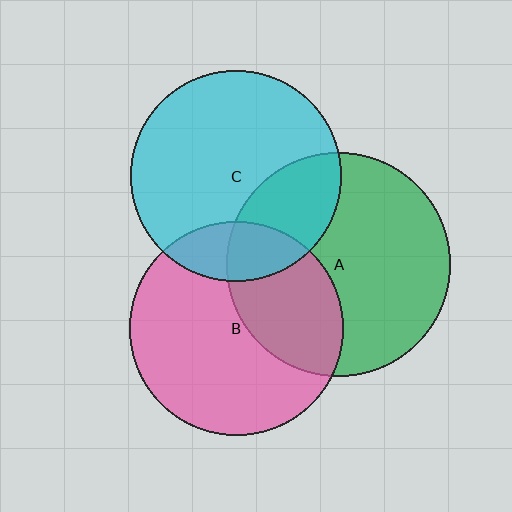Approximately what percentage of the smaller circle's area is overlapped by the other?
Approximately 30%.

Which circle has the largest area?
Circle A (green).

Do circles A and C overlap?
Yes.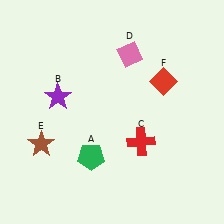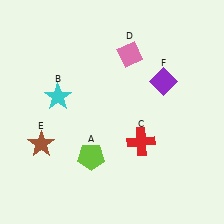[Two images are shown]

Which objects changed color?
A changed from green to lime. B changed from purple to cyan. F changed from red to purple.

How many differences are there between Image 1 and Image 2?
There are 3 differences between the two images.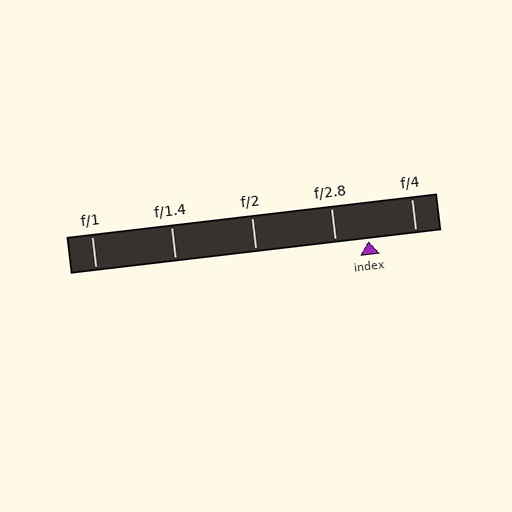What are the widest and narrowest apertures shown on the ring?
The widest aperture shown is f/1 and the narrowest is f/4.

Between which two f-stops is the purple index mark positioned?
The index mark is between f/2.8 and f/4.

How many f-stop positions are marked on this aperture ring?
There are 5 f-stop positions marked.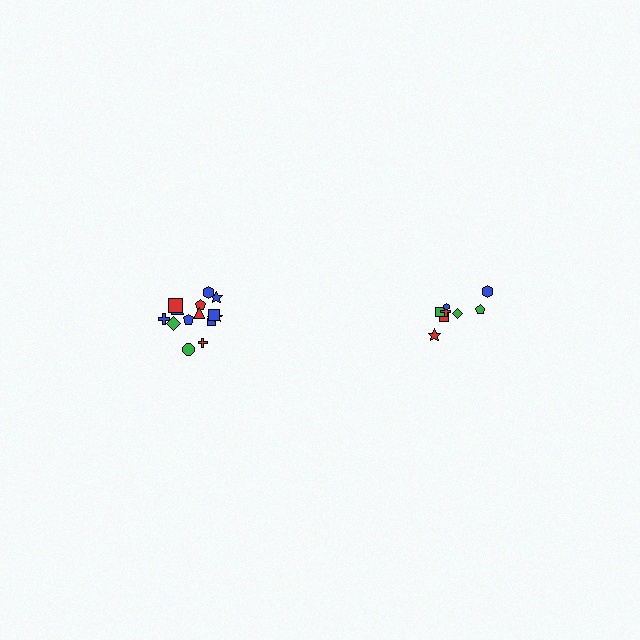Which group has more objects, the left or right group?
The left group.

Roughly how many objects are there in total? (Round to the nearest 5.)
Roughly 25 objects in total.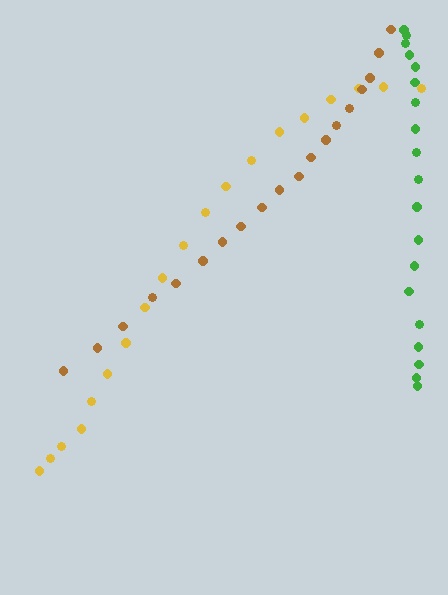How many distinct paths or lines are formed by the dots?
There are 3 distinct paths.